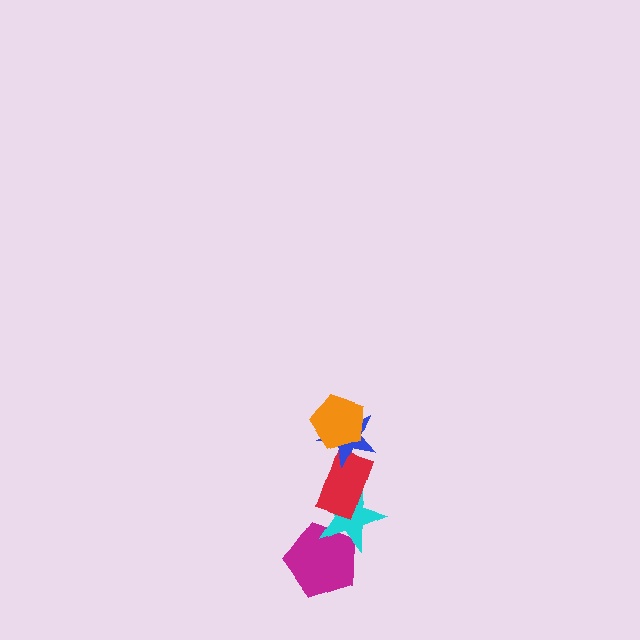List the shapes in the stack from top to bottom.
From top to bottom: the orange pentagon, the blue star, the red rectangle, the cyan star, the magenta pentagon.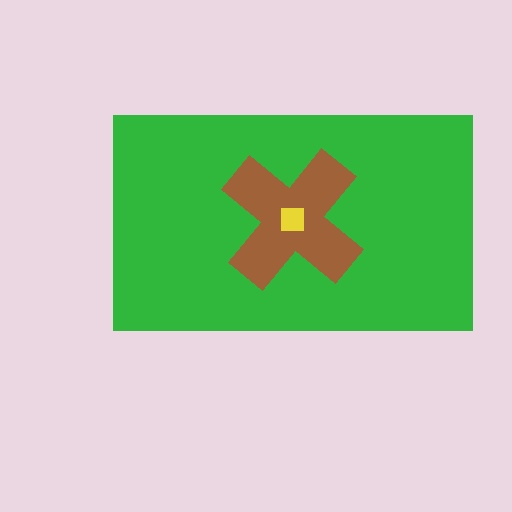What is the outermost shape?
The green rectangle.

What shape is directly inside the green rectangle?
The brown cross.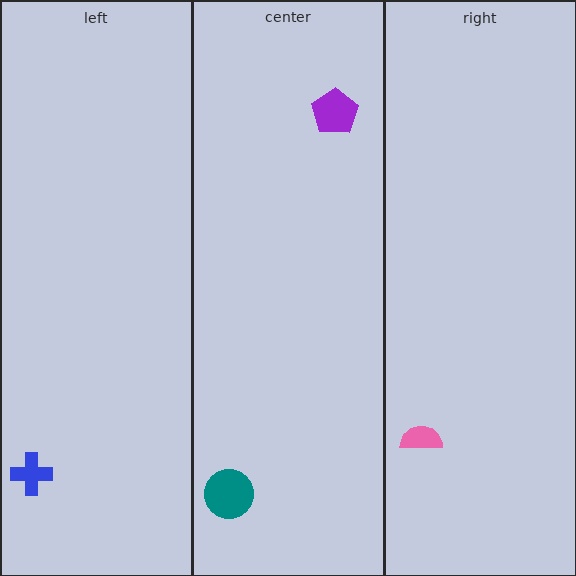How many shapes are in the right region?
1.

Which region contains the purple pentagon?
The center region.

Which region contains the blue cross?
The left region.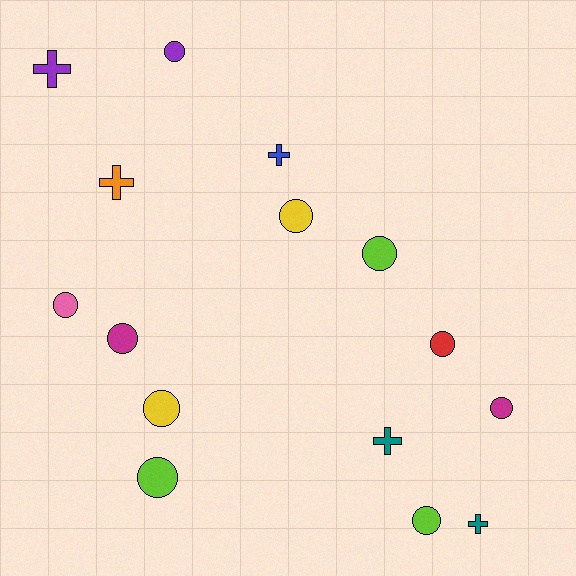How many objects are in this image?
There are 15 objects.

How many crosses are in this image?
There are 5 crosses.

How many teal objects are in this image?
There are 2 teal objects.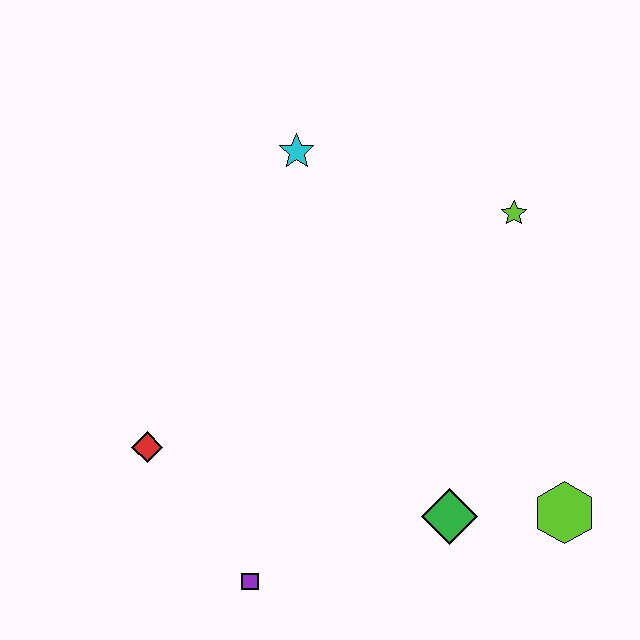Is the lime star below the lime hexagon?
No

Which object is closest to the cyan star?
The lime star is closest to the cyan star.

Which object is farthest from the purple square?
The lime star is farthest from the purple square.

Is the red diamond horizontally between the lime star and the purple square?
No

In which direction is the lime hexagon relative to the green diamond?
The lime hexagon is to the right of the green diamond.